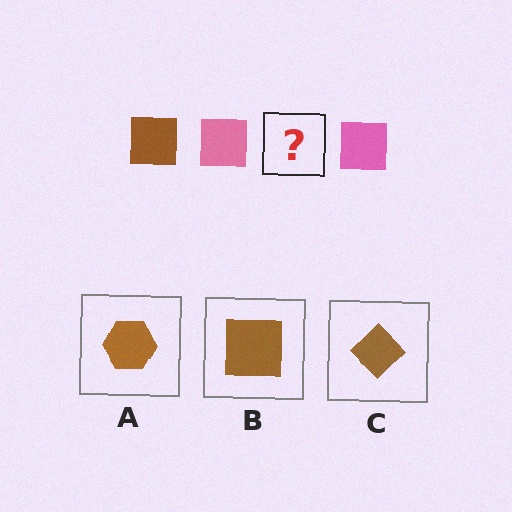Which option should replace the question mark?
Option B.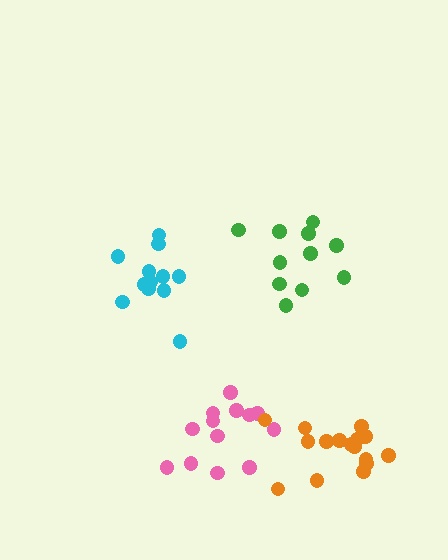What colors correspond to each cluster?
The clusters are colored: cyan, green, pink, orange.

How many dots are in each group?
Group 1: 12 dots, Group 2: 11 dots, Group 3: 13 dots, Group 4: 16 dots (52 total).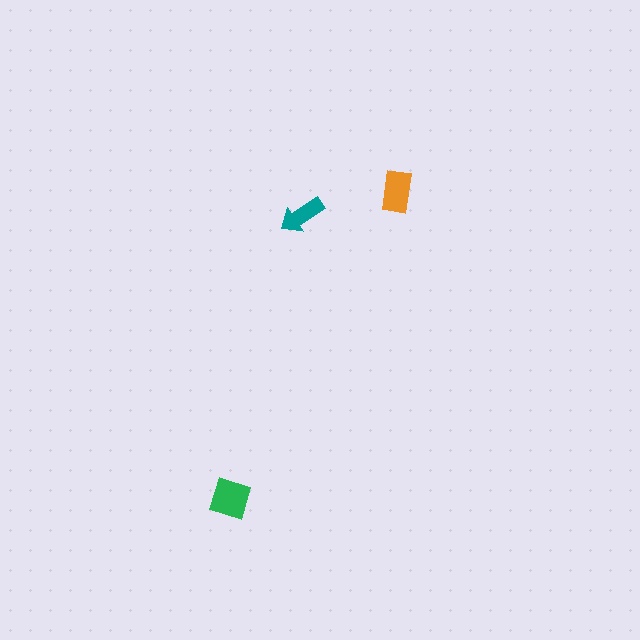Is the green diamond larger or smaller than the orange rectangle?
Larger.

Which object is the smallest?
The teal arrow.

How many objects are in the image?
There are 3 objects in the image.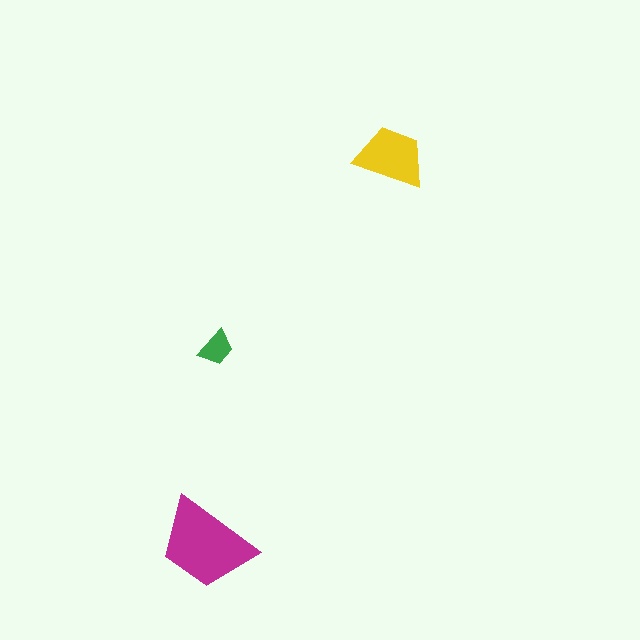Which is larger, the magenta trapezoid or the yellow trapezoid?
The magenta one.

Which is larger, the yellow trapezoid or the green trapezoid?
The yellow one.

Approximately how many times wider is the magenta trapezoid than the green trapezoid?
About 2.5 times wider.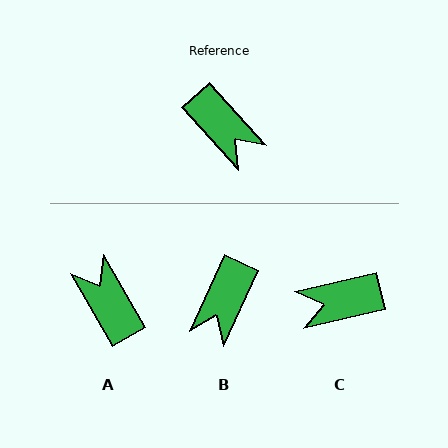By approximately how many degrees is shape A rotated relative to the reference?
Approximately 168 degrees counter-clockwise.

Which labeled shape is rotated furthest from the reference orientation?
A, about 168 degrees away.